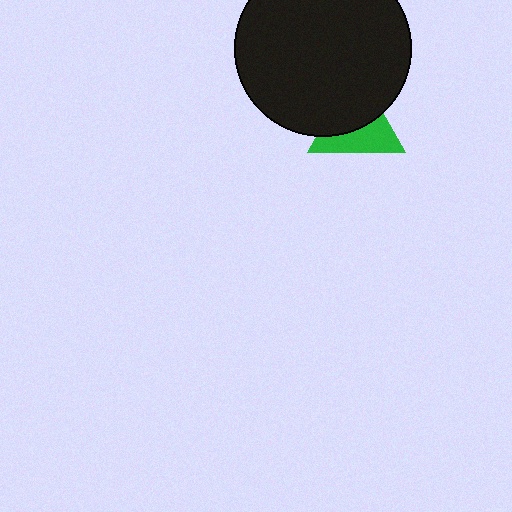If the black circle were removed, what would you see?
You would see the complete green triangle.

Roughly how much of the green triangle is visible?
About half of it is visible (roughly 48%).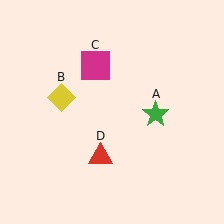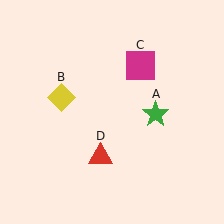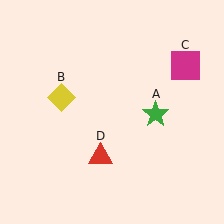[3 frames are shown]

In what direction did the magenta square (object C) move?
The magenta square (object C) moved right.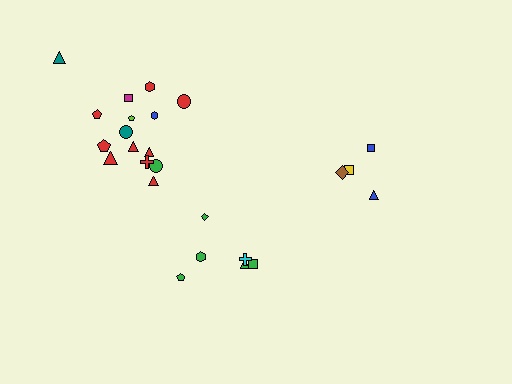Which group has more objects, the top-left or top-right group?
The top-left group.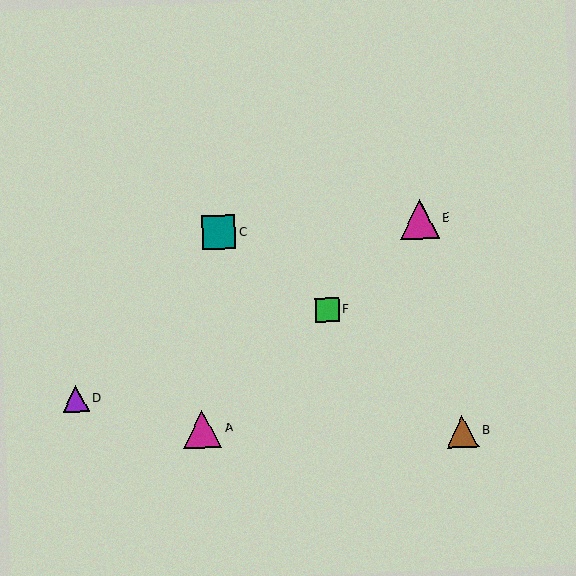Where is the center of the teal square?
The center of the teal square is at (219, 232).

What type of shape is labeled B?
Shape B is a brown triangle.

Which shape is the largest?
The magenta triangle (labeled E) is the largest.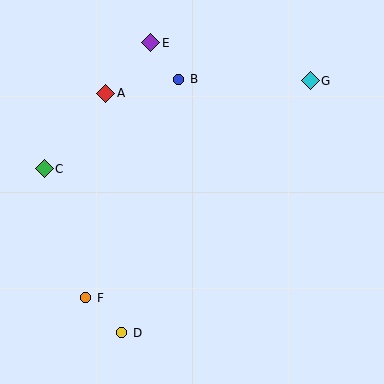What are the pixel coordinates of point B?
Point B is at (179, 79).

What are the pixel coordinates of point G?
Point G is at (310, 81).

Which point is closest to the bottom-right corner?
Point D is closest to the bottom-right corner.